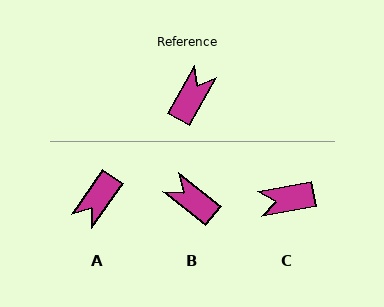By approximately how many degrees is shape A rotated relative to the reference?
Approximately 175 degrees counter-clockwise.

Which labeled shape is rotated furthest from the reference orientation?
A, about 175 degrees away.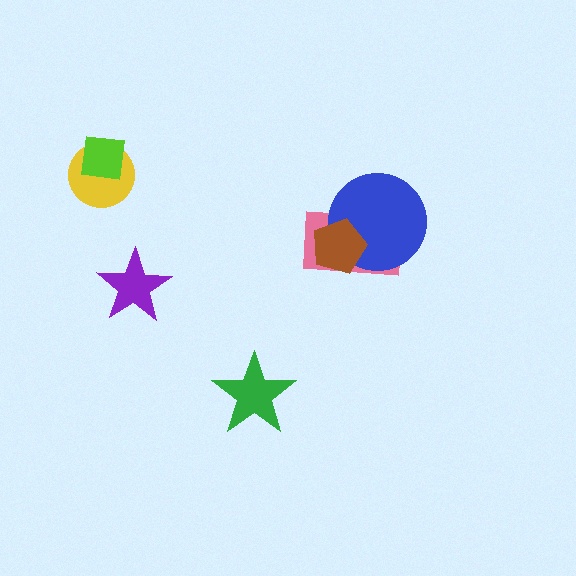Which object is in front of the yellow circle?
The lime square is in front of the yellow circle.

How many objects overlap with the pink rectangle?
2 objects overlap with the pink rectangle.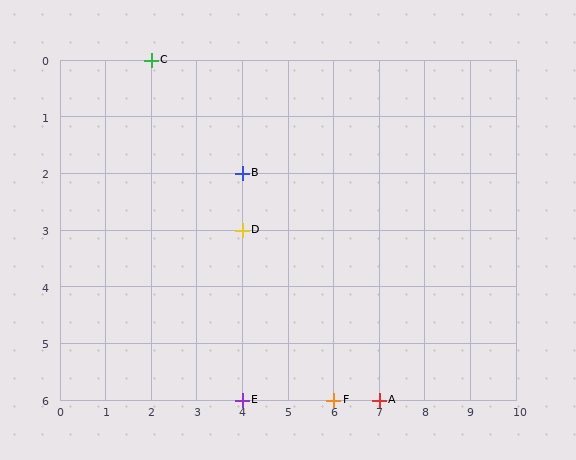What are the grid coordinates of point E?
Point E is at grid coordinates (4, 6).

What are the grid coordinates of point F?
Point F is at grid coordinates (6, 6).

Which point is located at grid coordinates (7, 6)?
Point A is at (7, 6).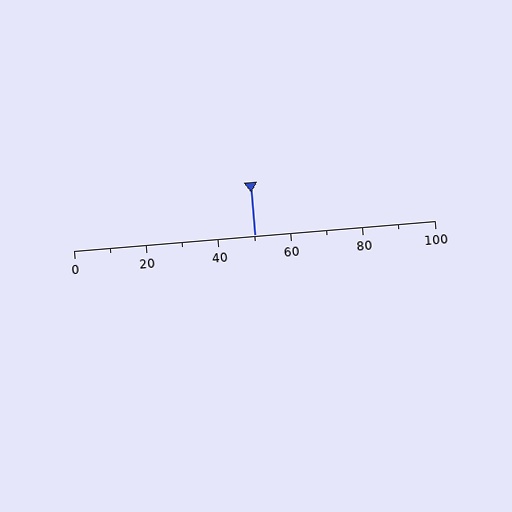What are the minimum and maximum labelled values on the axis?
The axis runs from 0 to 100.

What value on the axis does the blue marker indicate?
The marker indicates approximately 50.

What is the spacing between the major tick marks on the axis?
The major ticks are spaced 20 apart.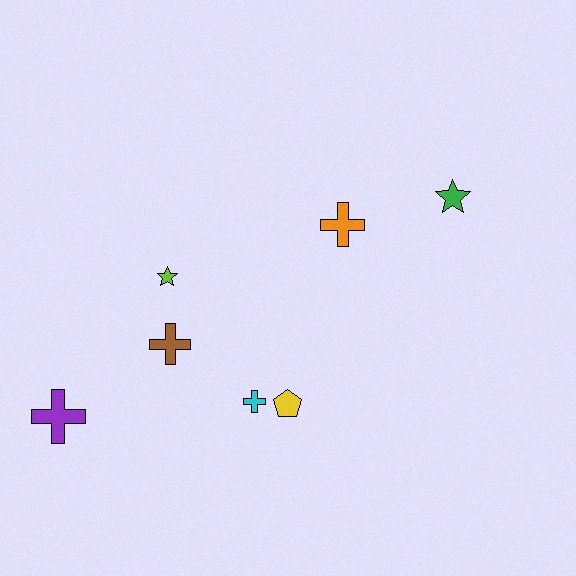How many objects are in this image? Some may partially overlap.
There are 7 objects.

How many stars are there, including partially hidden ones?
There are 2 stars.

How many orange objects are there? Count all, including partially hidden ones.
There is 1 orange object.